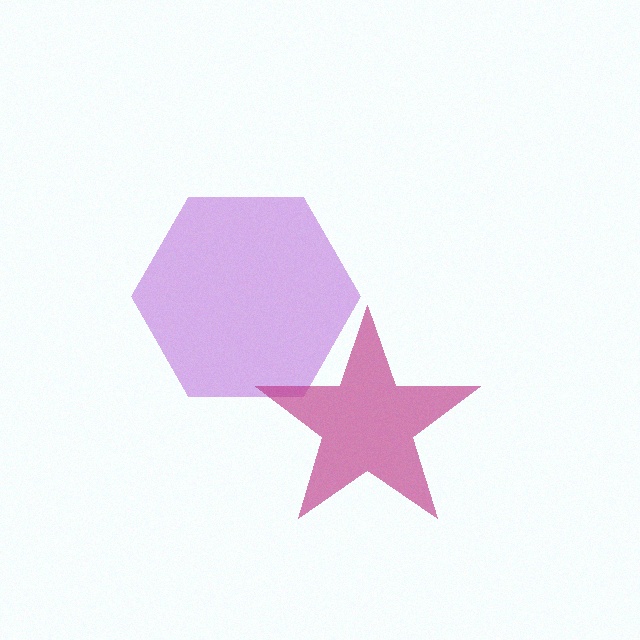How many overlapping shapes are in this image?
There are 2 overlapping shapes in the image.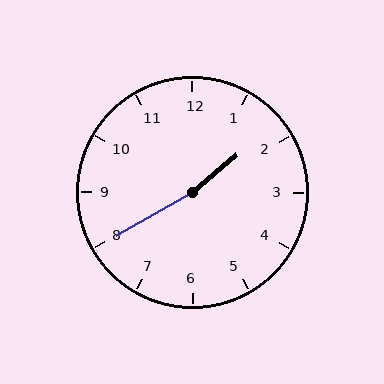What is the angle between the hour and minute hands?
Approximately 170 degrees.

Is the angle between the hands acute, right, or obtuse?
It is obtuse.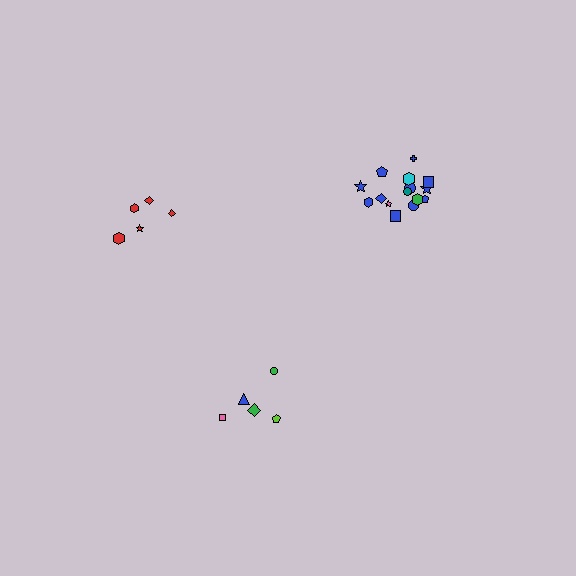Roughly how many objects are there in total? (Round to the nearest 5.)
Roughly 25 objects in total.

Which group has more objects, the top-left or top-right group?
The top-right group.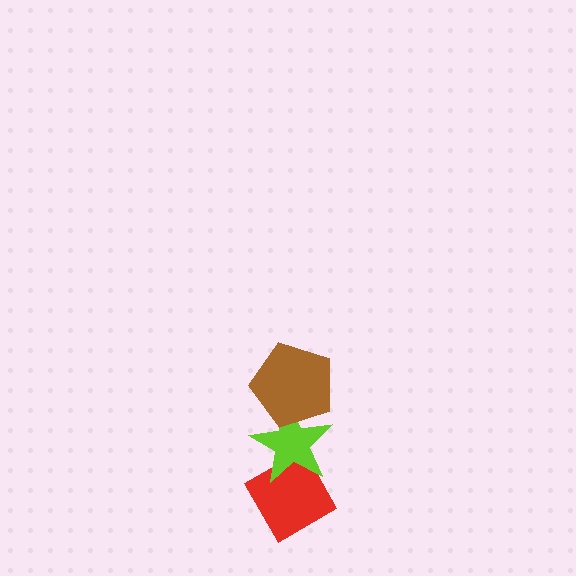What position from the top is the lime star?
The lime star is 2nd from the top.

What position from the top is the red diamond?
The red diamond is 3rd from the top.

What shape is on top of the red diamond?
The lime star is on top of the red diamond.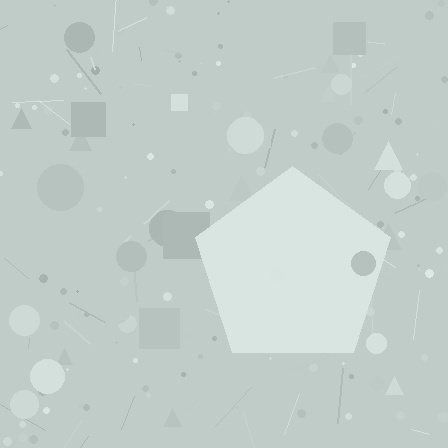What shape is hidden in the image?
A pentagon is hidden in the image.